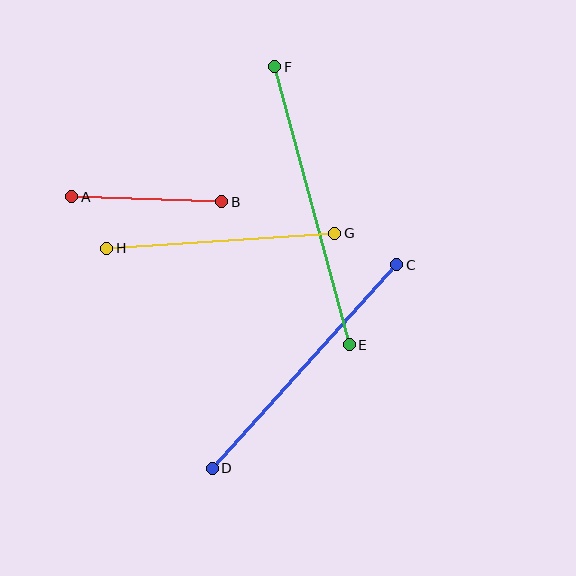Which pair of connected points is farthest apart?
Points E and F are farthest apart.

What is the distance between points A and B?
The distance is approximately 150 pixels.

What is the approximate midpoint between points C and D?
The midpoint is at approximately (304, 366) pixels.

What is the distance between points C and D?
The distance is approximately 275 pixels.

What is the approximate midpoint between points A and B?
The midpoint is at approximately (147, 199) pixels.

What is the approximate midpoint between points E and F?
The midpoint is at approximately (312, 206) pixels.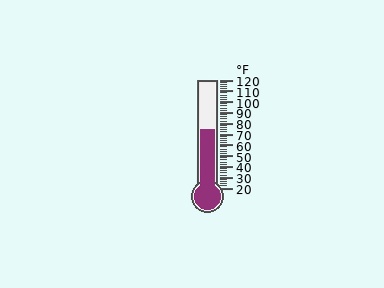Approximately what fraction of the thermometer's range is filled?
The thermometer is filled to approximately 55% of its range.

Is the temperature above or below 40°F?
The temperature is above 40°F.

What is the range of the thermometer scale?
The thermometer scale ranges from 20°F to 120°F.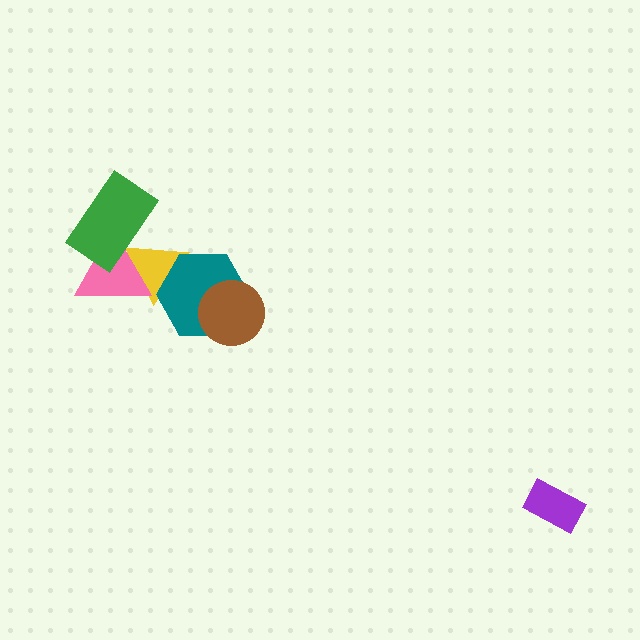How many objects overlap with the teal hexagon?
2 objects overlap with the teal hexagon.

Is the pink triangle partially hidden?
Yes, it is partially covered by another shape.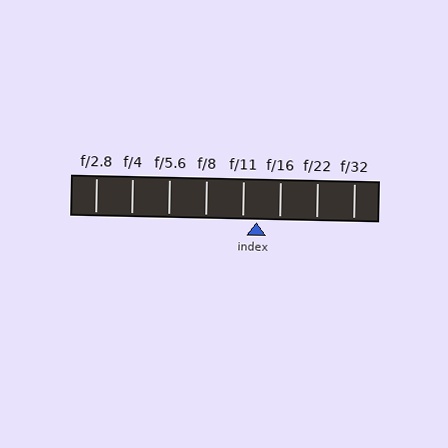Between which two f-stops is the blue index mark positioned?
The index mark is between f/11 and f/16.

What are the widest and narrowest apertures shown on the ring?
The widest aperture shown is f/2.8 and the narrowest is f/32.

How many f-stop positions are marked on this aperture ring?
There are 8 f-stop positions marked.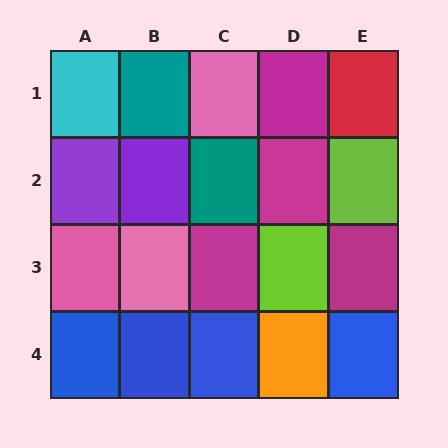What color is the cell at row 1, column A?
Cyan.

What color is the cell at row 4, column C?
Blue.